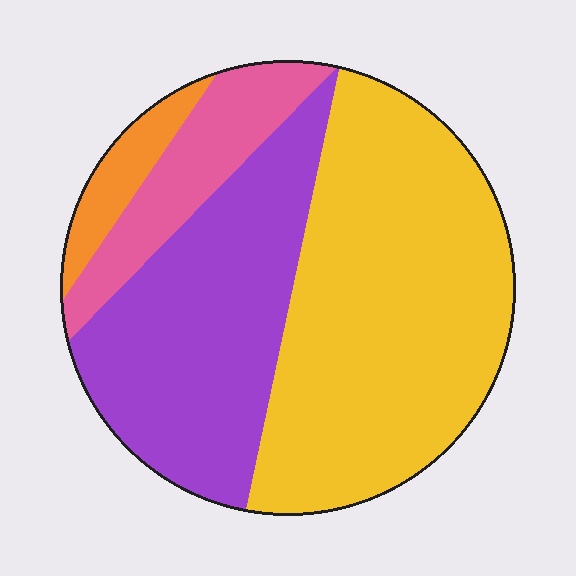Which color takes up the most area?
Yellow, at roughly 50%.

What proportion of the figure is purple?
Purple covers roughly 35% of the figure.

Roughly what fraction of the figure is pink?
Pink covers around 10% of the figure.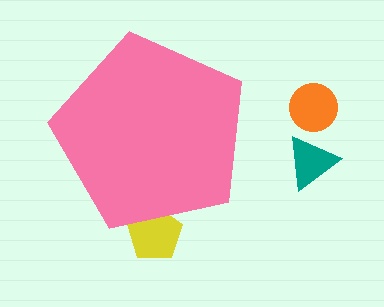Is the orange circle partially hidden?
No, the orange circle is fully visible.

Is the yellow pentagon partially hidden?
Yes, the yellow pentagon is partially hidden behind the pink pentagon.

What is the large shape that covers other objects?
A pink pentagon.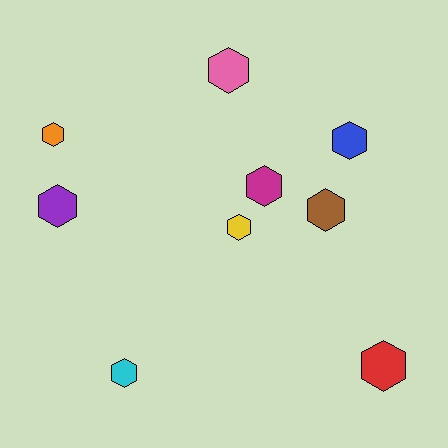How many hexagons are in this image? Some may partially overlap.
There are 9 hexagons.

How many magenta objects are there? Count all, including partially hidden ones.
There is 1 magenta object.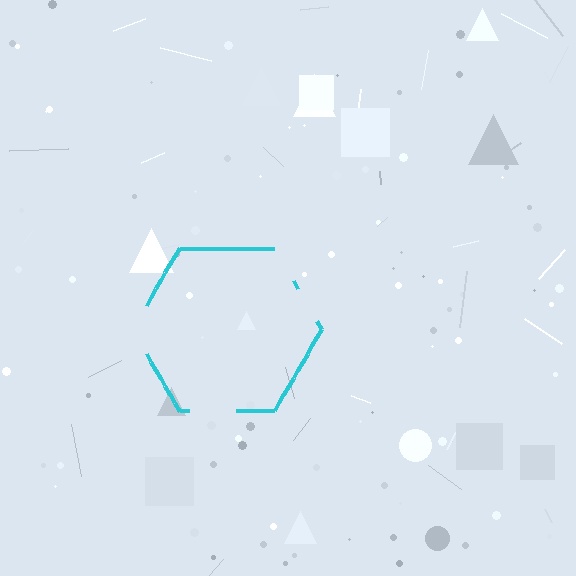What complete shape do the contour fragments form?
The contour fragments form a hexagon.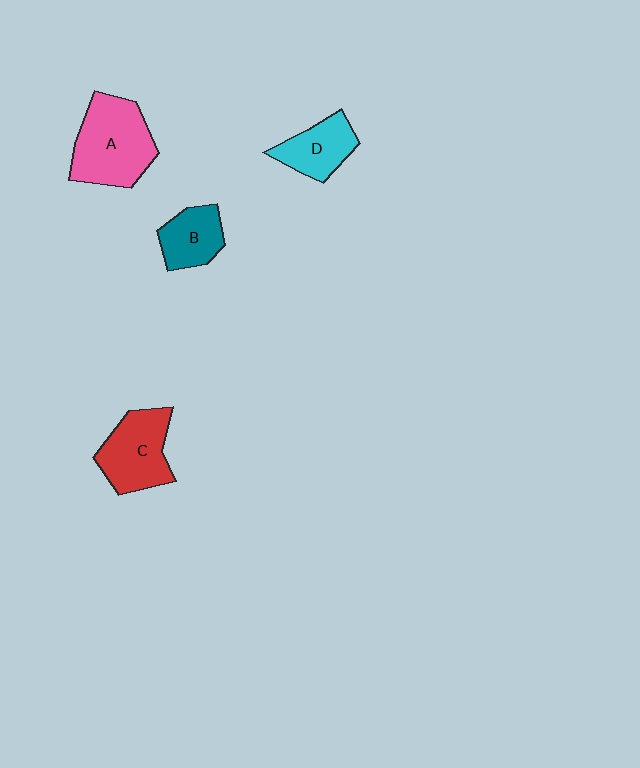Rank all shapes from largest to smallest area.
From largest to smallest: A (pink), C (red), D (cyan), B (teal).